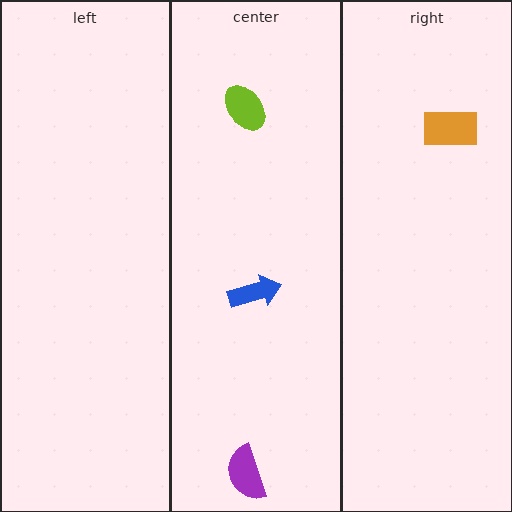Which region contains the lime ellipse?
The center region.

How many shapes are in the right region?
1.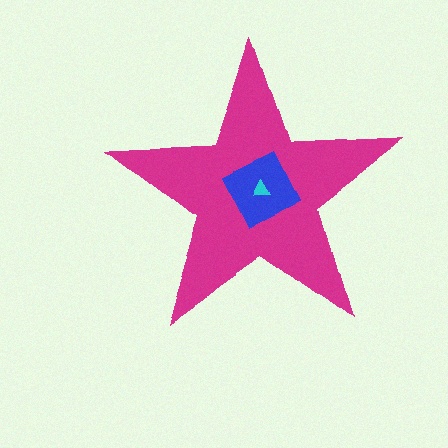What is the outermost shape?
The magenta star.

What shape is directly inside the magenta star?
The blue diamond.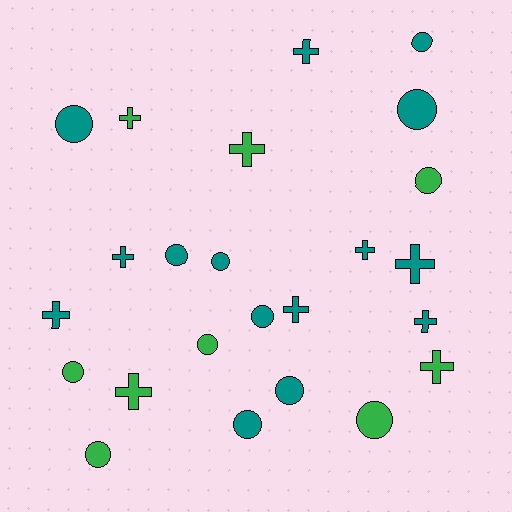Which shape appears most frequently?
Circle, with 13 objects.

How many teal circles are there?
There are 8 teal circles.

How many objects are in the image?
There are 24 objects.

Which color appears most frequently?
Teal, with 15 objects.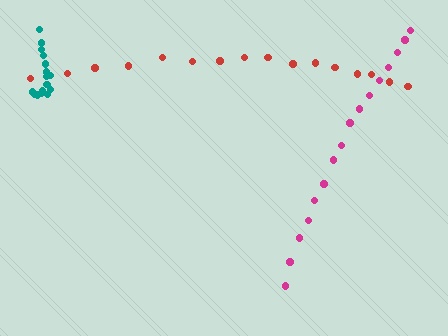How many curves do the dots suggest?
There are 3 distinct paths.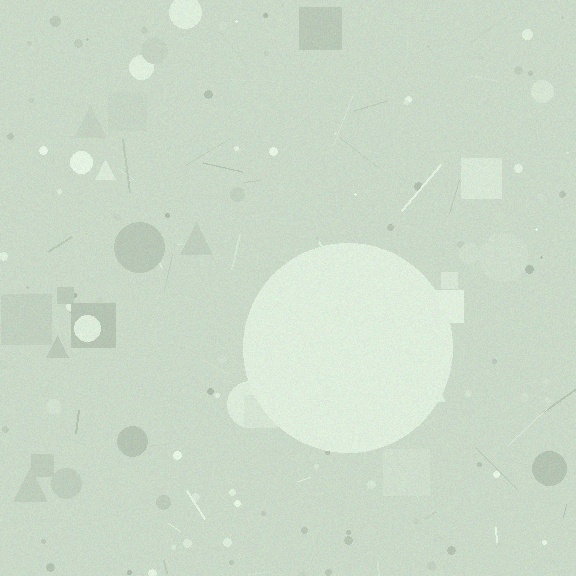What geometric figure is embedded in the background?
A circle is embedded in the background.